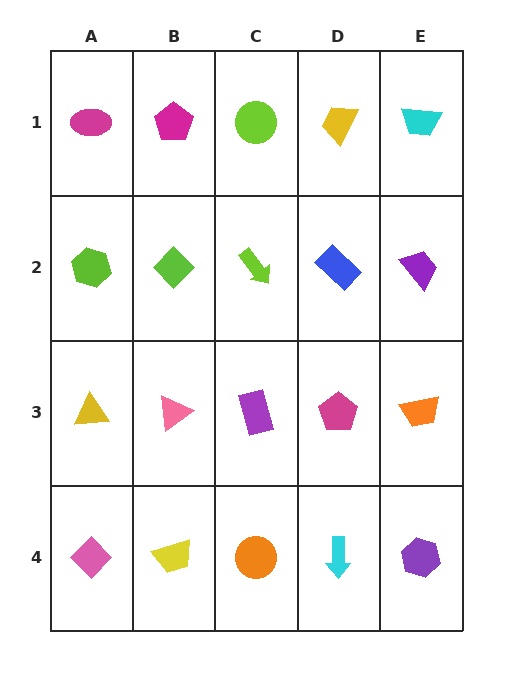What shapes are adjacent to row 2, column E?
A cyan trapezoid (row 1, column E), an orange trapezoid (row 3, column E), a blue rectangle (row 2, column D).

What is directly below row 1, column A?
A lime hexagon.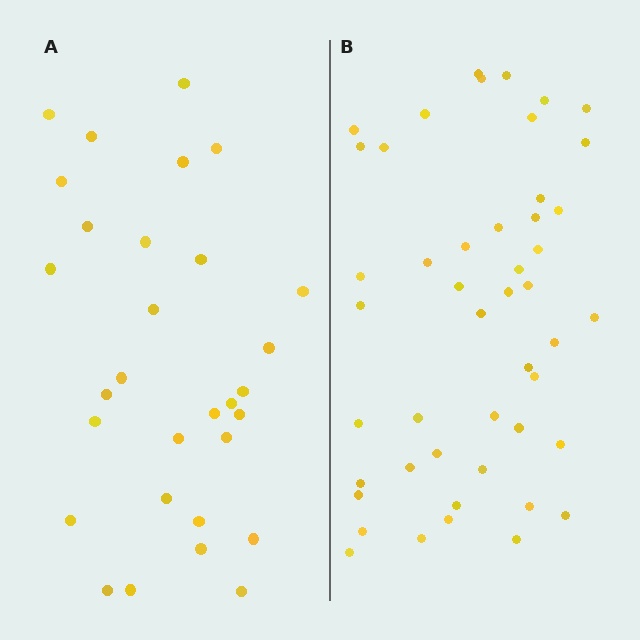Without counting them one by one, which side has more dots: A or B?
Region B (the right region) has more dots.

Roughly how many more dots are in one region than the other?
Region B has approximately 15 more dots than region A.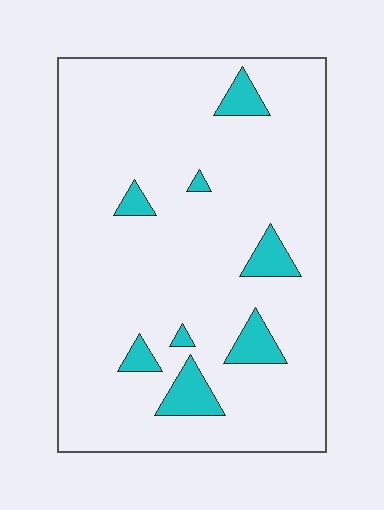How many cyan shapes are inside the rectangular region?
8.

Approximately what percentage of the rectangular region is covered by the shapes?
Approximately 10%.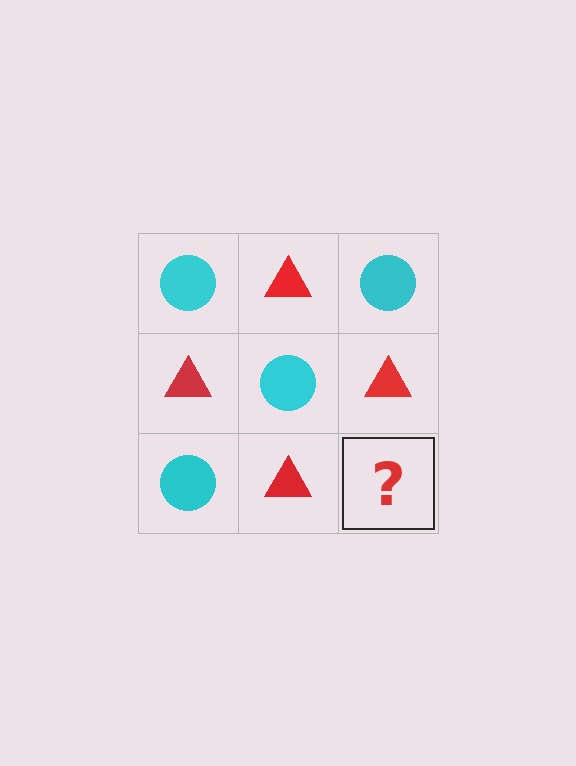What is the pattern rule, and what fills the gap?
The rule is that it alternates cyan circle and red triangle in a checkerboard pattern. The gap should be filled with a cyan circle.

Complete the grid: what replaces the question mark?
The question mark should be replaced with a cyan circle.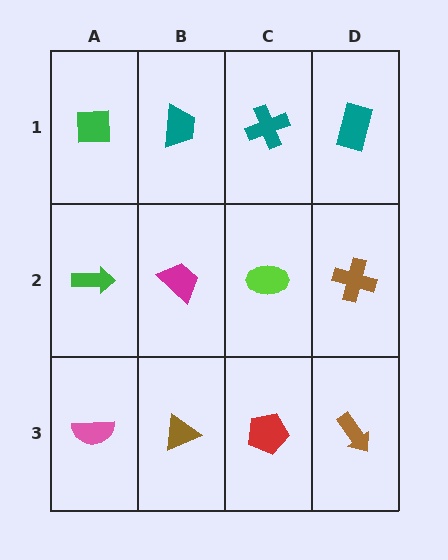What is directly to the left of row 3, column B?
A pink semicircle.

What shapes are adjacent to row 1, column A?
A green arrow (row 2, column A), a teal trapezoid (row 1, column B).